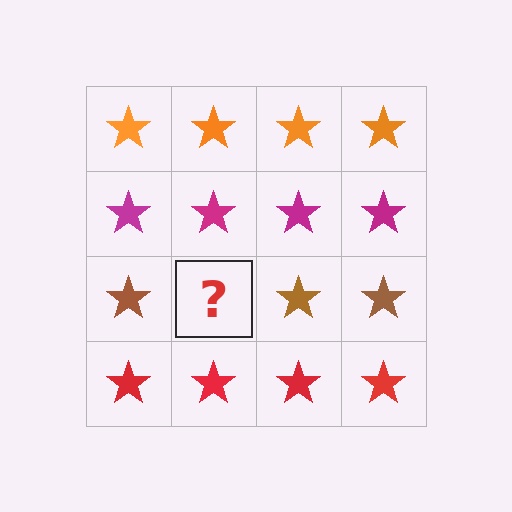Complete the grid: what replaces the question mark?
The question mark should be replaced with a brown star.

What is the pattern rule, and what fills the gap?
The rule is that each row has a consistent color. The gap should be filled with a brown star.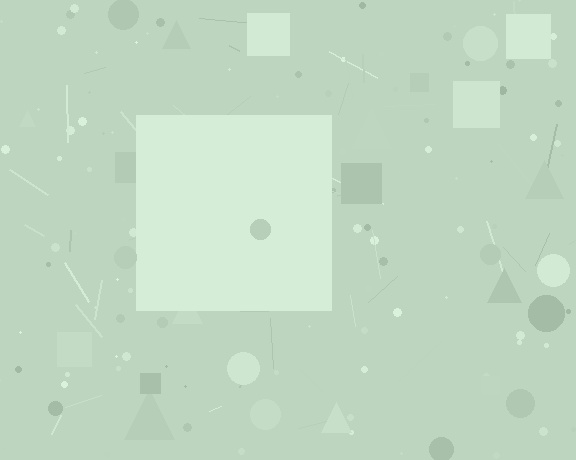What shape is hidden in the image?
A square is hidden in the image.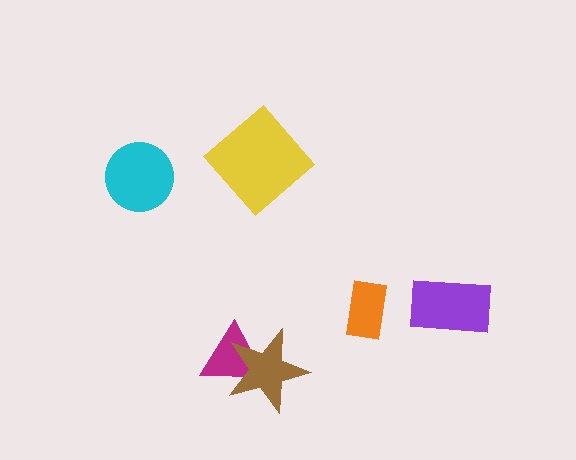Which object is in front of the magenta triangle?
The brown star is in front of the magenta triangle.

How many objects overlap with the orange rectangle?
0 objects overlap with the orange rectangle.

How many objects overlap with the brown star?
1 object overlaps with the brown star.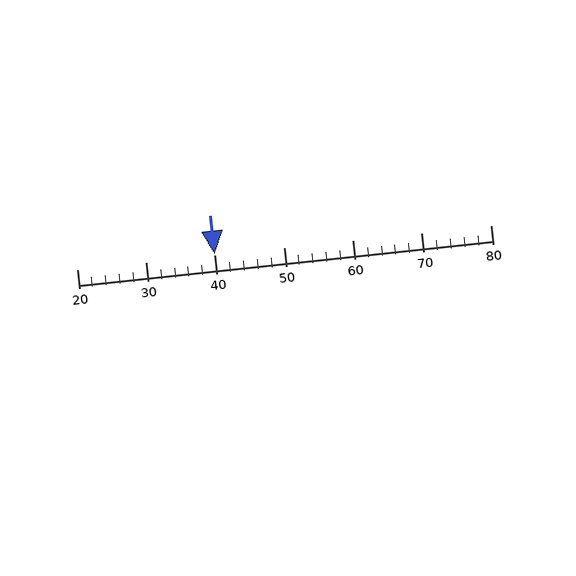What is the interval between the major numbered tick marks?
The major tick marks are spaced 10 units apart.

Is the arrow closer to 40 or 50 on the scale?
The arrow is closer to 40.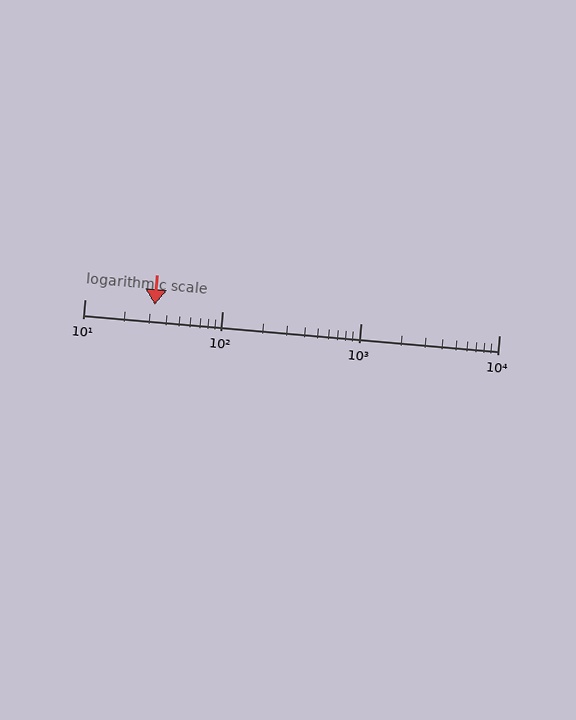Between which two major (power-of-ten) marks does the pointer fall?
The pointer is between 10 and 100.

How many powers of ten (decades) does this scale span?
The scale spans 3 decades, from 10 to 10000.